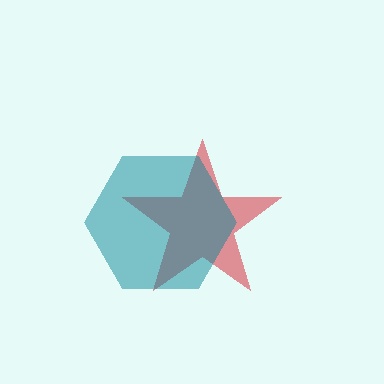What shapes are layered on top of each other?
The layered shapes are: a red star, a teal hexagon.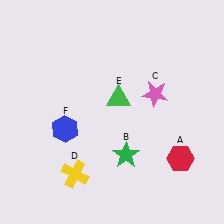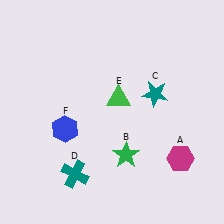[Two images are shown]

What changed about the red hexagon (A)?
In Image 1, A is red. In Image 2, it changed to magenta.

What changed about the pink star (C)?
In Image 1, C is pink. In Image 2, it changed to teal.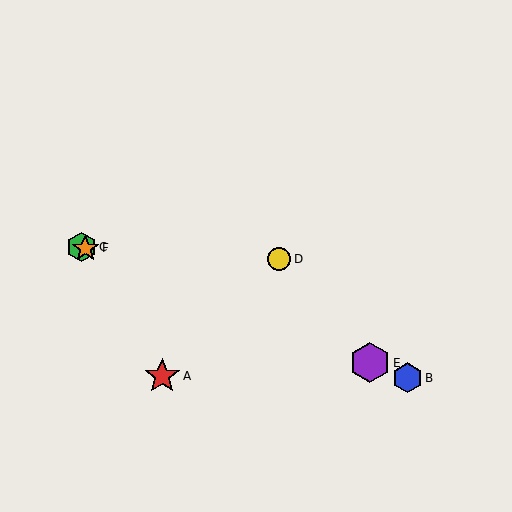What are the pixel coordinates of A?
Object A is at (162, 376).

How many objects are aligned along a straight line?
4 objects (B, C, E, F) are aligned along a straight line.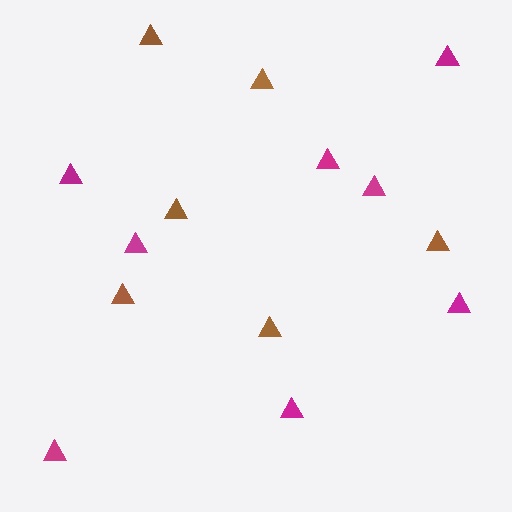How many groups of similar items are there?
There are 2 groups: one group of brown triangles (6) and one group of magenta triangles (8).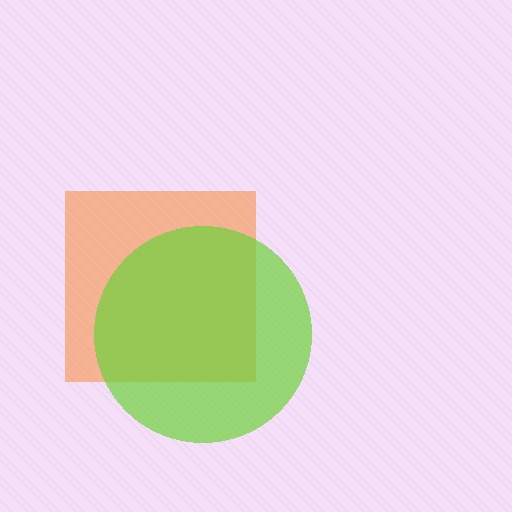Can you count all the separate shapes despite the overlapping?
Yes, there are 2 separate shapes.